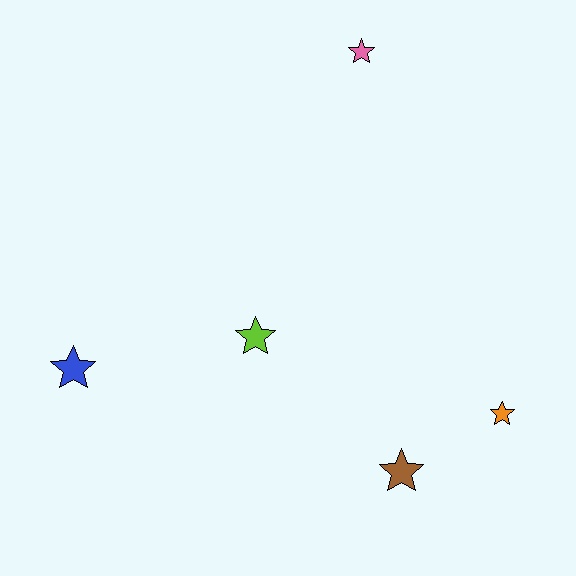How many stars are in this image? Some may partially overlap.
There are 5 stars.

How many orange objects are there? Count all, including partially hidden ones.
There is 1 orange object.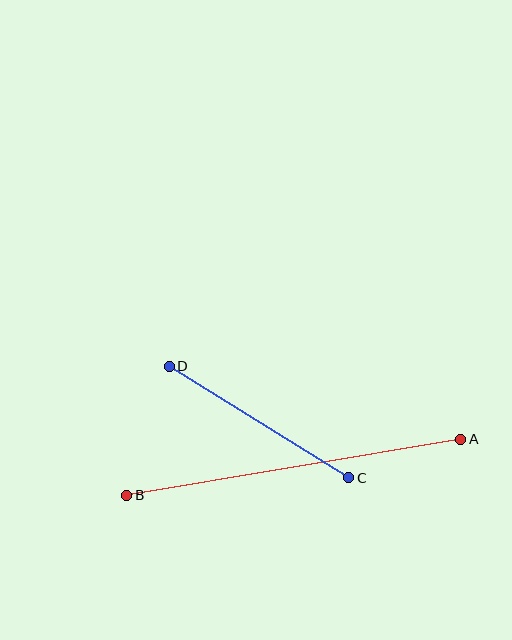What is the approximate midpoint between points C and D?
The midpoint is at approximately (259, 422) pixels.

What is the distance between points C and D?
The distance is approximately 211 pixels.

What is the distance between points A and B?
The distance is approximately 338 pixels.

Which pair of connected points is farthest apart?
Points A and B are farthest apart.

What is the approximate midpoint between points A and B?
The midpoint is at approximately (294, 467) pixels.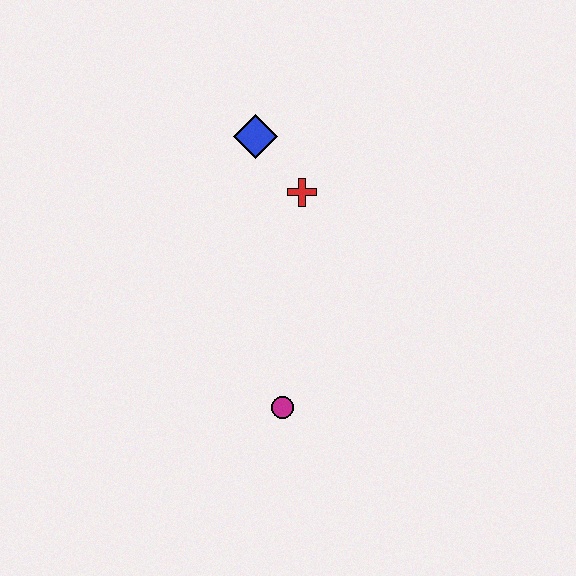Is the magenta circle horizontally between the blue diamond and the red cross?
Yes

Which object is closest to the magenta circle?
The red cross is closest to the magenta circle.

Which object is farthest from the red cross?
The magenta circle is farthest from the red cross.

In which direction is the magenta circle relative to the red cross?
The magenta circle is below the red cross.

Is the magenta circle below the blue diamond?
Yes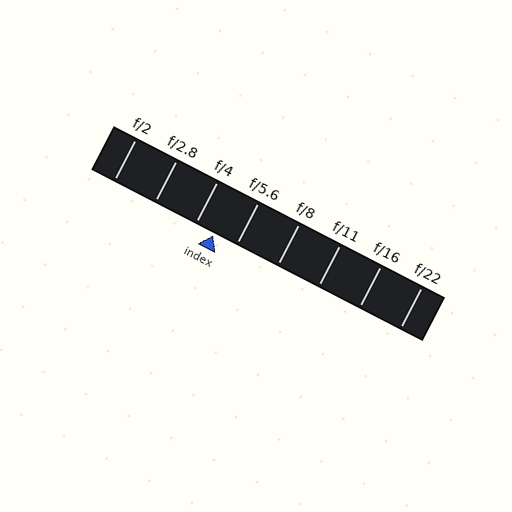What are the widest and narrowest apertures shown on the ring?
The widest aperture shown is f/2 and the narrowest is f/22.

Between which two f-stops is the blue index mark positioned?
The index mark is between f/4 and f/5.6.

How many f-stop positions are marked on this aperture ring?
There are 8 f-stop positions marked.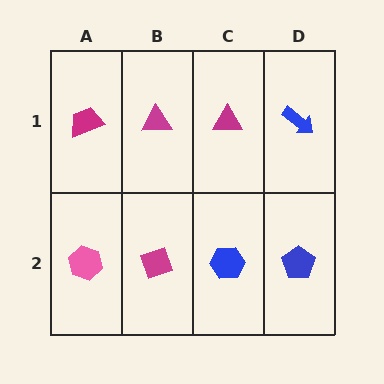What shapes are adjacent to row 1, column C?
A blue hexagon (row 2, column C), a magenta triangle (row 1, column B), a blue arrow (row 1, column D).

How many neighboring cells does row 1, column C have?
3.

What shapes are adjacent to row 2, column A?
A magenta trapezoid (row 1, column A), a magenta diamond (row 2, column B).